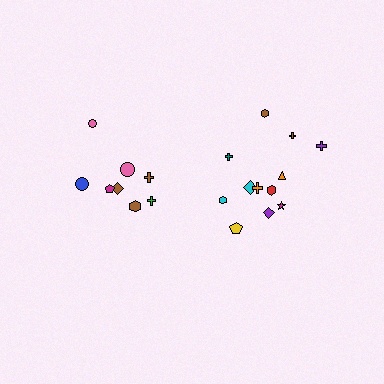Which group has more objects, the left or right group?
The right group.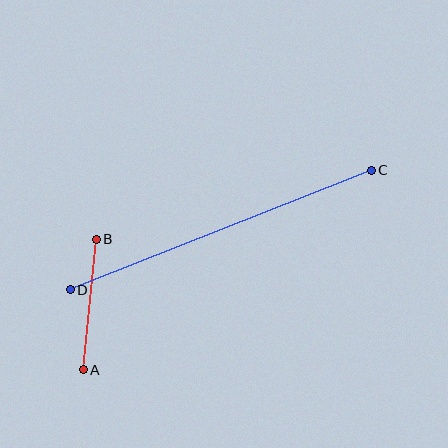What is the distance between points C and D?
The distance is approximately 324 pixels.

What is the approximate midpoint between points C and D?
The midpoint is at approximately (221, 230) pixels.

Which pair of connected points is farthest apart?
Points C and D are farthest apart.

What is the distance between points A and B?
The distance is approximately 131 pixels.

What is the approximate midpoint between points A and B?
The midpoint is at approximately (90, 305) pixels.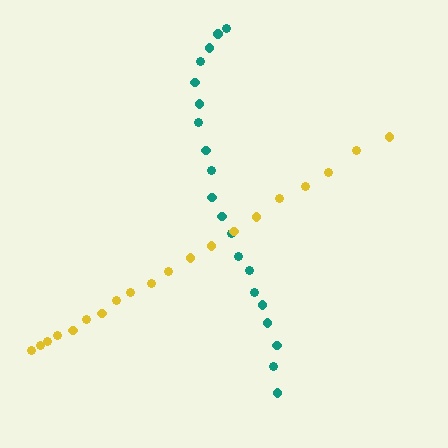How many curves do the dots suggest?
There are 2 distinct paths.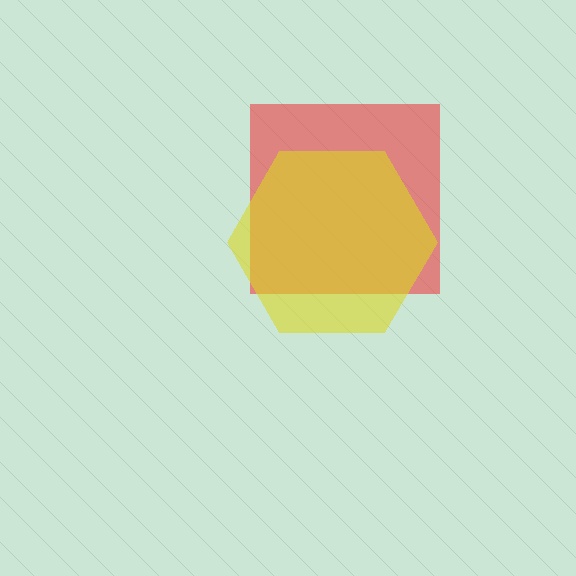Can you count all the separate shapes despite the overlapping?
Yes, there are 2 separate shapes.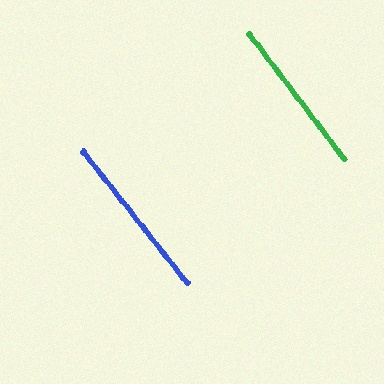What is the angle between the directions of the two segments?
Approximately 1 degree.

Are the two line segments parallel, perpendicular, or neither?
Parallel — their directions differ by only 1.1°.